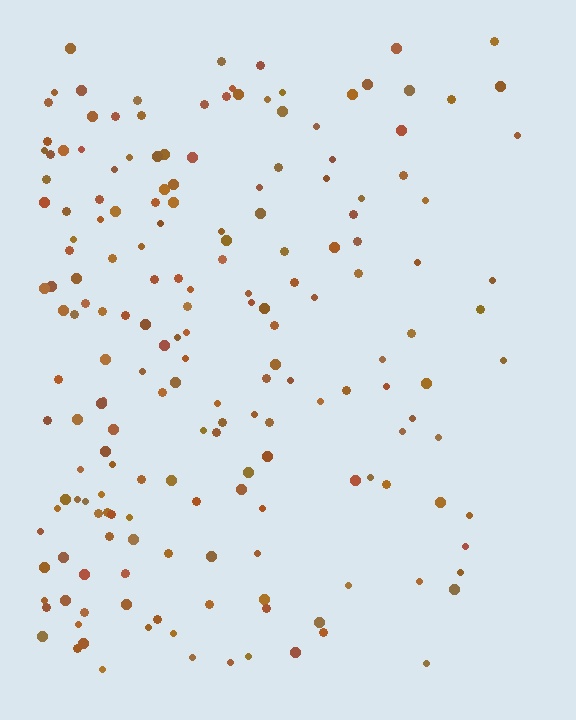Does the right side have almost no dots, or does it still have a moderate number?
Still a moderate number, just noticeably fewer than the left.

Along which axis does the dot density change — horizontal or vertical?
Horizontal.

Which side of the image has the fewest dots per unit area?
The right.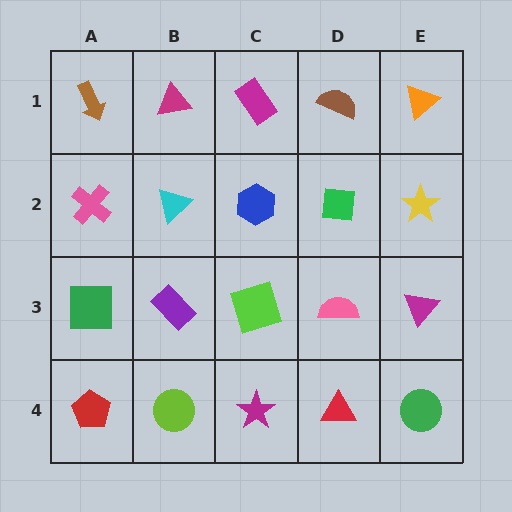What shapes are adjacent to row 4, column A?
A green square (row 3, column A), a lime circle (row 4, column B).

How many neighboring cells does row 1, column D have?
3.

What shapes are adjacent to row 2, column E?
An orange triangle (row 1, column E), a magenta triangle (row 3, column E), a green square (row 2, column D).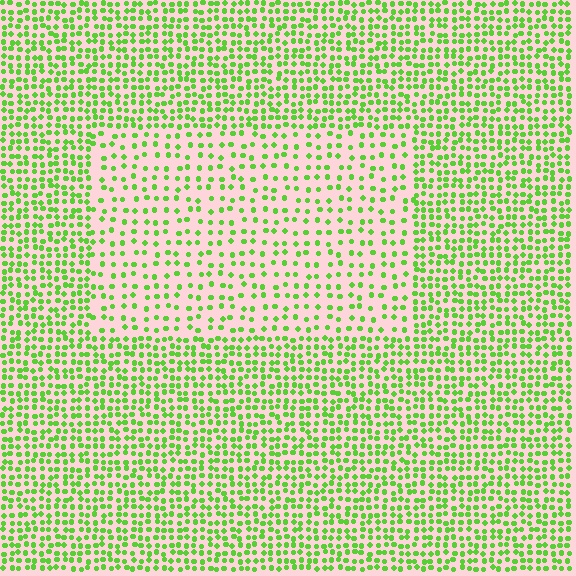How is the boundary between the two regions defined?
The boundary is defined by a change in element density (approximately 2.0x ratio). All elements are the same color, size, and shape.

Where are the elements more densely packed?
The elements are more densely packed outside the rectangle boundary.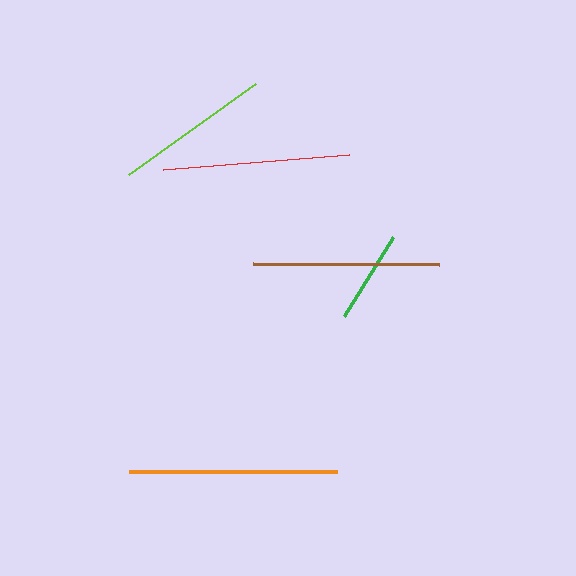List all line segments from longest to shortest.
From longest to shortest: orange, red, brown, lime, green.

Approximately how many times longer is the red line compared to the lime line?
The red line is approximately 1.2 times the length of the lime line.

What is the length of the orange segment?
The orange segment is approximately 208 pixels long.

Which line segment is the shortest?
The green line is the shortest at approximately 94 pixels.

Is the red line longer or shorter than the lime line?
The red line is longer than the lime line.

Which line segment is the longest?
The orange line is the longest at approximately 208 pixels.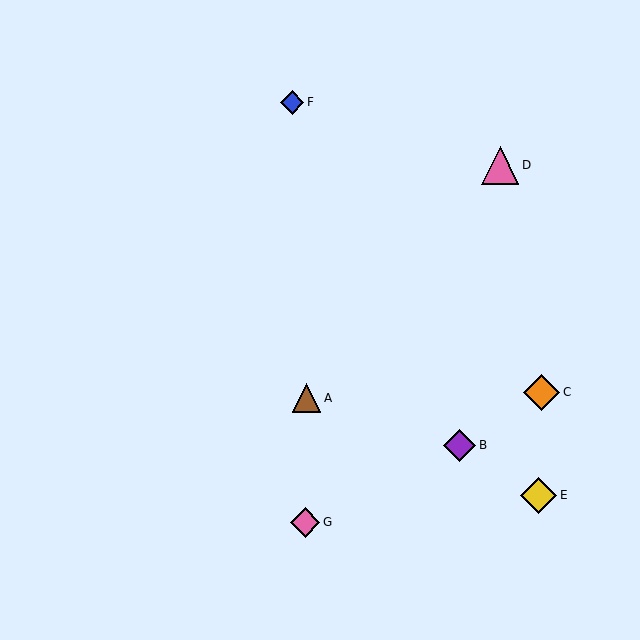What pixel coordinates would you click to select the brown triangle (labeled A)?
Click at (306, 398) to select the brown triangle A.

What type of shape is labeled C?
Shape C is an orange diamond.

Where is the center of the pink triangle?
The center of the pink triangle is at (500, 165).